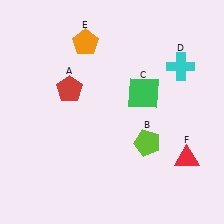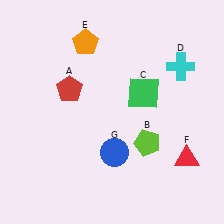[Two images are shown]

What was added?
A blue circle (G) was added in Image 2.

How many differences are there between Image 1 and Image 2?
There is 1 difference between the two images.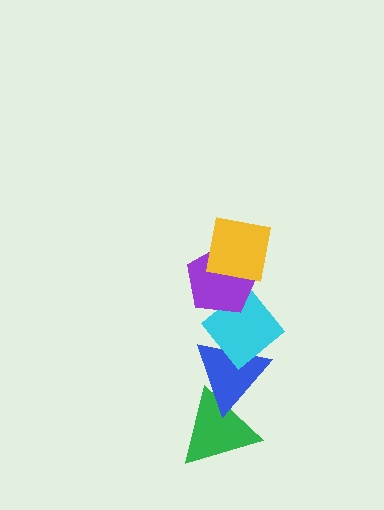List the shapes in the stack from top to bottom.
From top to bottom: the yellow square, the purple pentagon, the cyan diamond, the blue triangle, the green triangle.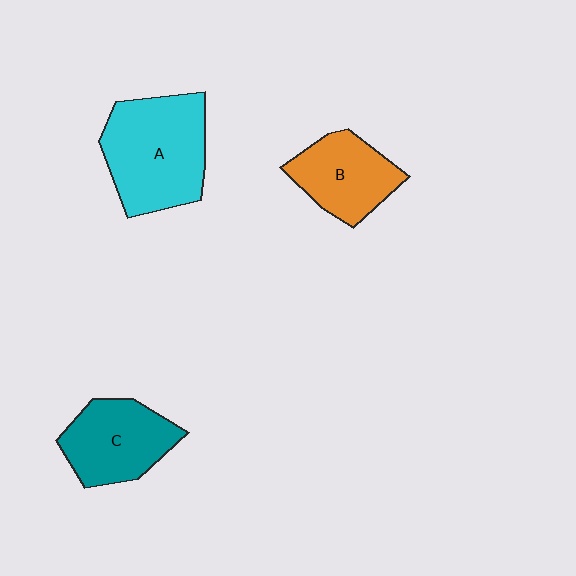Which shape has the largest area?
Shape A (cyan).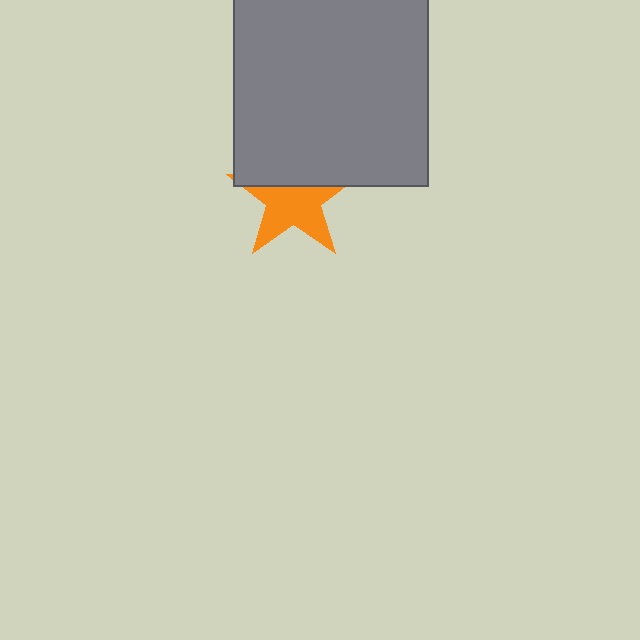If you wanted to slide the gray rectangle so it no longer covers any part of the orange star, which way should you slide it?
Slide it up — that is the most direct way to separate the two shapes.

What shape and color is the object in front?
The object in front is a gray rectangle.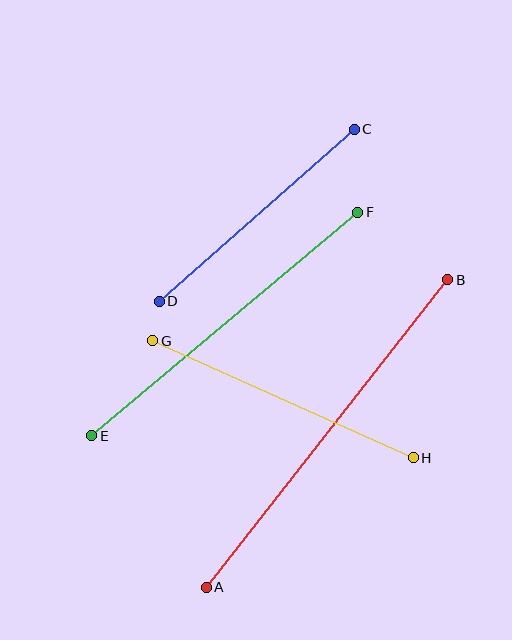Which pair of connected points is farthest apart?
Points A and B are farthest apart.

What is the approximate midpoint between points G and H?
The midpoint is at approximately (283, 399) pixels.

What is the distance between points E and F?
The distance is approximately 347 pixels.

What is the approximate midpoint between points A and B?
The midpoint is at approximately (327, 434) pixels.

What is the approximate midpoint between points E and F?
The midpoint is at approximately (225, 324) pixels.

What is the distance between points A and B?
The distance is approximately 391 pixels.